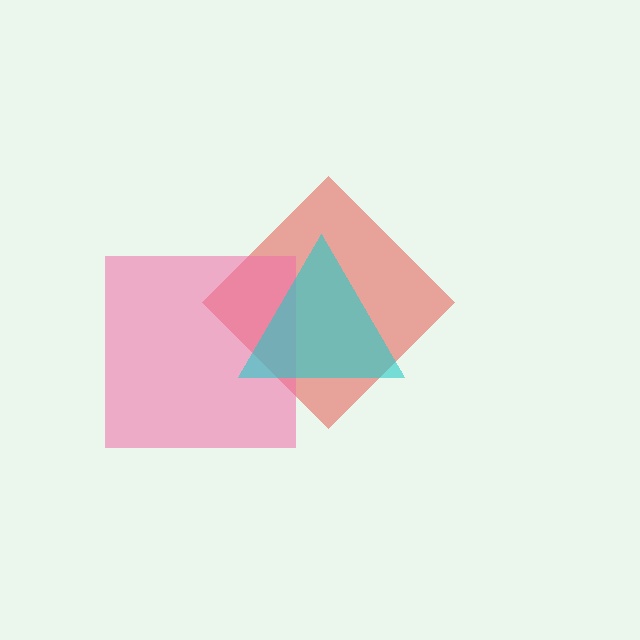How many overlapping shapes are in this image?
There are 3 overlapping shapes in the image.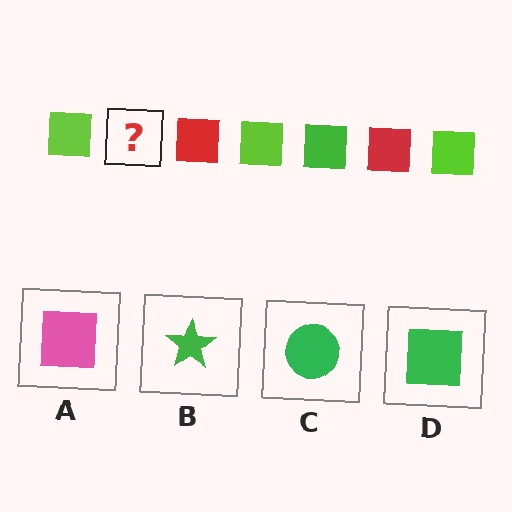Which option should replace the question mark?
Option D.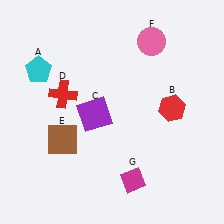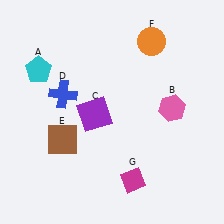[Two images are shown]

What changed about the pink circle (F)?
In Image 1, F is pink. In Image 2, it changed to orange.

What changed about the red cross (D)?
In Image 1, D is red. In Image 2, it changed to blue.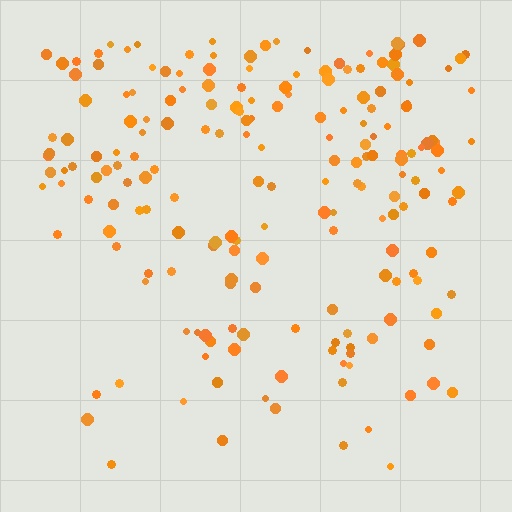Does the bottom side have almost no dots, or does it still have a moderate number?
Still a moderate number, just noticeably fewer than the top.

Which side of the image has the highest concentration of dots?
The top.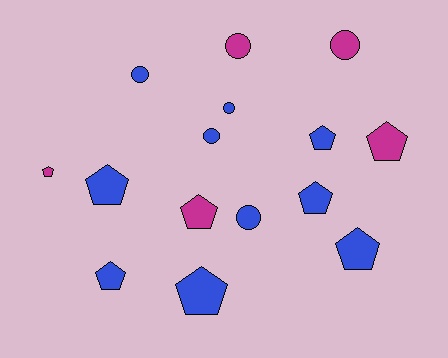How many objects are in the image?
There are 15 objects.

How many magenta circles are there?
There are 2 magenta circles.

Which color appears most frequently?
Blue, with 10 objects.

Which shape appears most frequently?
Pentagon, with 9 objects.